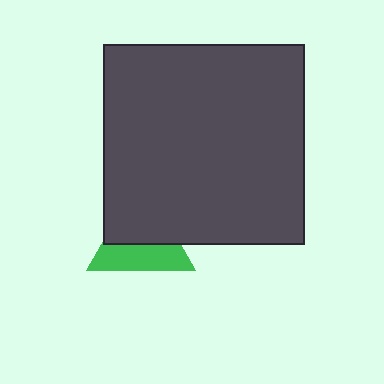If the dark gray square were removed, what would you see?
You would see the complete green triangle.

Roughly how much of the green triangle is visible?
About half of it is visible (roughly 47%).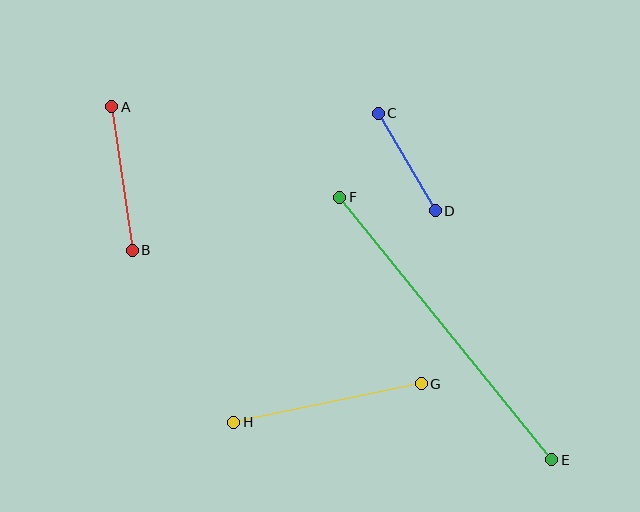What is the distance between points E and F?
The distance is approximately 338 pixels.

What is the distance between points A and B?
The distance is approximately 145 pixels.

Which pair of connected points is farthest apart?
Points E and F are farthest apart.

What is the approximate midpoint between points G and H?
The midpoint is at approximately (328, 403) pixels.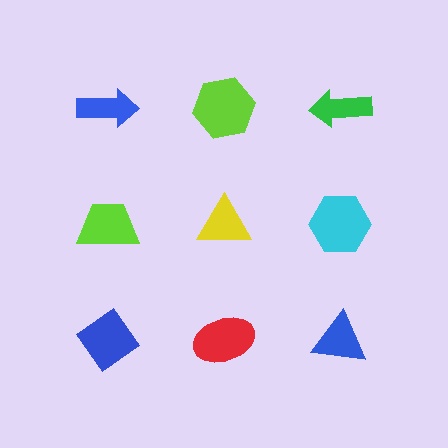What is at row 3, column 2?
A red ellipse.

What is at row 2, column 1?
A lime trapezoid.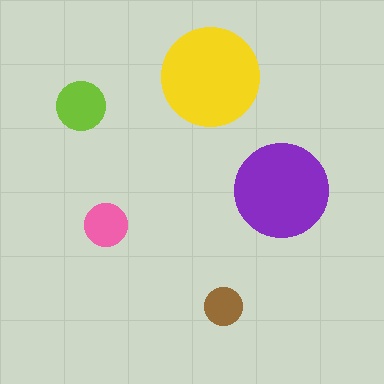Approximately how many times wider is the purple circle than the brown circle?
About 2.5 times wider.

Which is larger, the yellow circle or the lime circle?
The yellow one.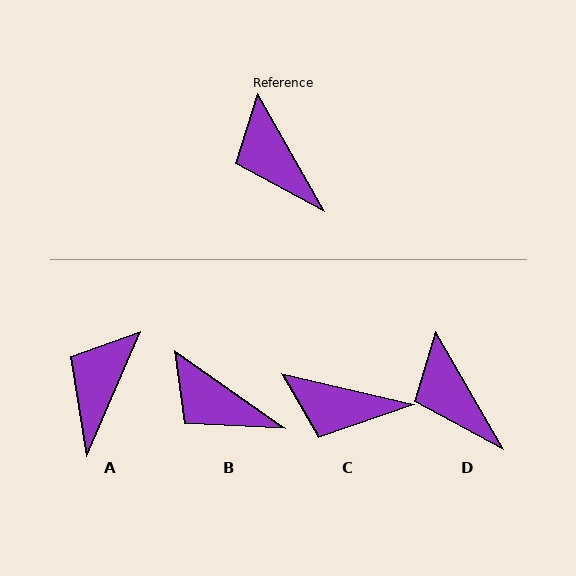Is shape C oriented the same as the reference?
No, it is off by about 47 degrees.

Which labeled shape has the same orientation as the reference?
D.